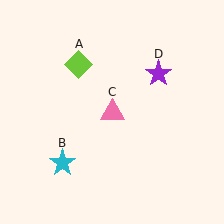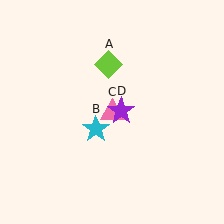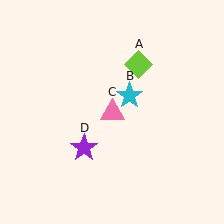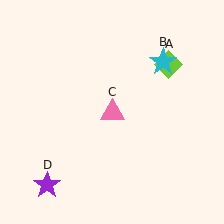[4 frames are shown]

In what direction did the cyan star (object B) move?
The cyan star (object B) moved up and to the right.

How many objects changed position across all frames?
3 objects changed position: lime diamond (object A), cyan star (object B), purple star (object D).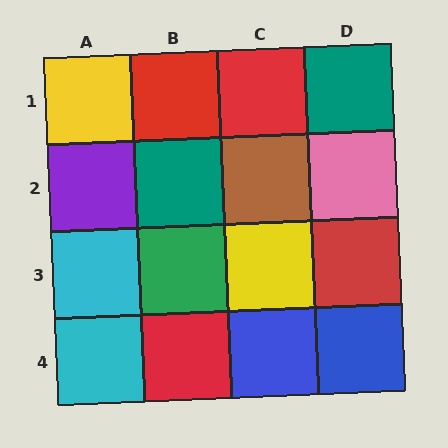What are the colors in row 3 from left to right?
Cyan, green, yellow, red.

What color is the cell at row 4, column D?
Blue.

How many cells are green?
1 cell is green.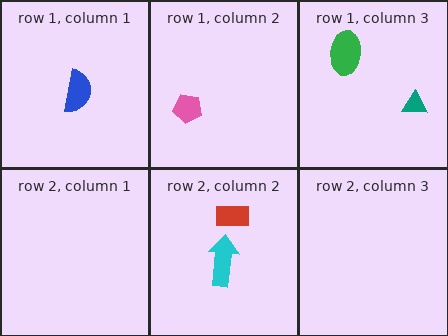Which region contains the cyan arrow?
The row 2, column 2 region.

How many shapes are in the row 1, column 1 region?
1.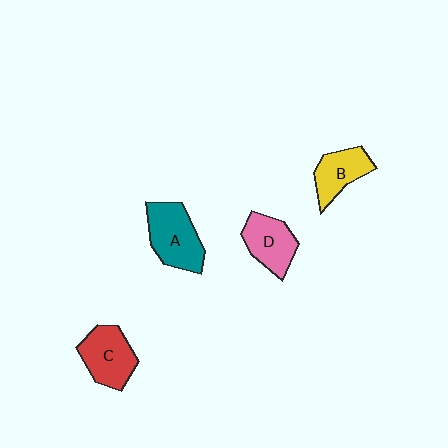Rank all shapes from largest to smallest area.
From largest to smallest: A (teal), C (red), D (pink), B (yellow).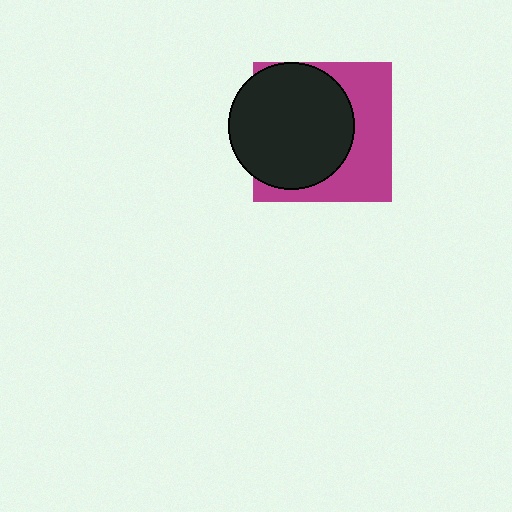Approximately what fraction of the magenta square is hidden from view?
Roughly 57% of the magenta square is hidden behind the black circle.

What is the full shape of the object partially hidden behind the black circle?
The partially hidden object is a magenta square.